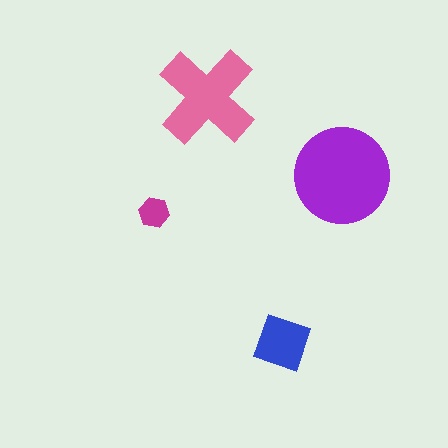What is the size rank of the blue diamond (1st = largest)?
3rd.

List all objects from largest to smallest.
The purple circle, the pink cross, the blue diamond, the magenta hexagon.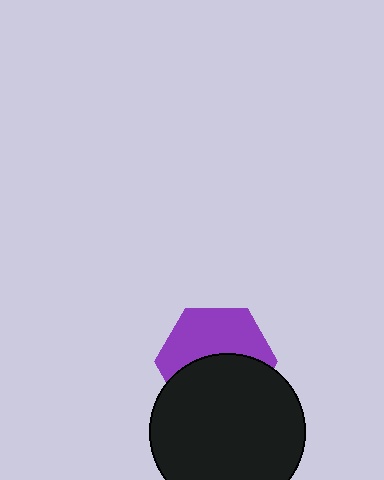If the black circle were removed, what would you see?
You would see the complete purple hexagon.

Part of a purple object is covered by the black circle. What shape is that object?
It is a hexagon.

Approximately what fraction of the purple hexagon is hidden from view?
Roughly 50% of the purple hexagon is hidden behind the black circle.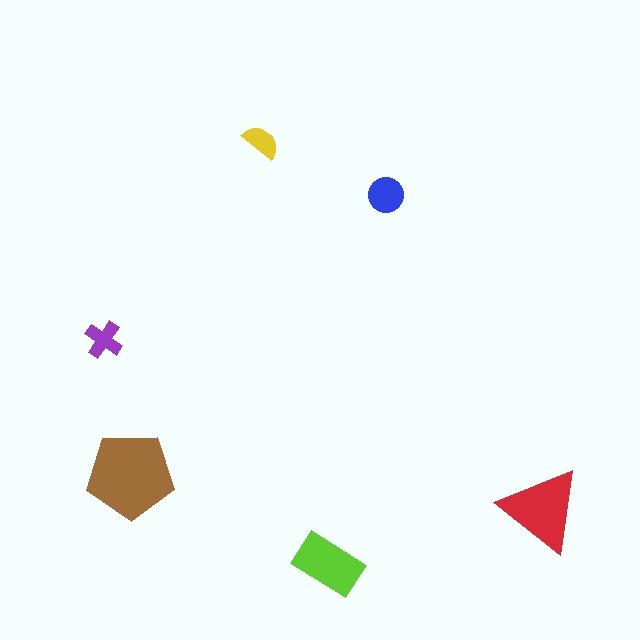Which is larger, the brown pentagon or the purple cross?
The brown pentagon.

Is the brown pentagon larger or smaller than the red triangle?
Larger.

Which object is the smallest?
The yellow semicircle.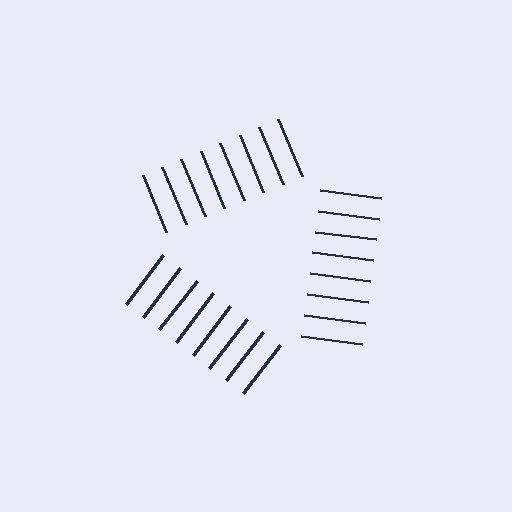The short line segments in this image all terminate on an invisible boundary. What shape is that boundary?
An illusory triangle — the line segments terminate on its edges but no continuous stroke is drawn.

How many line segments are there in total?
24 — 8 along each of the 3 edges.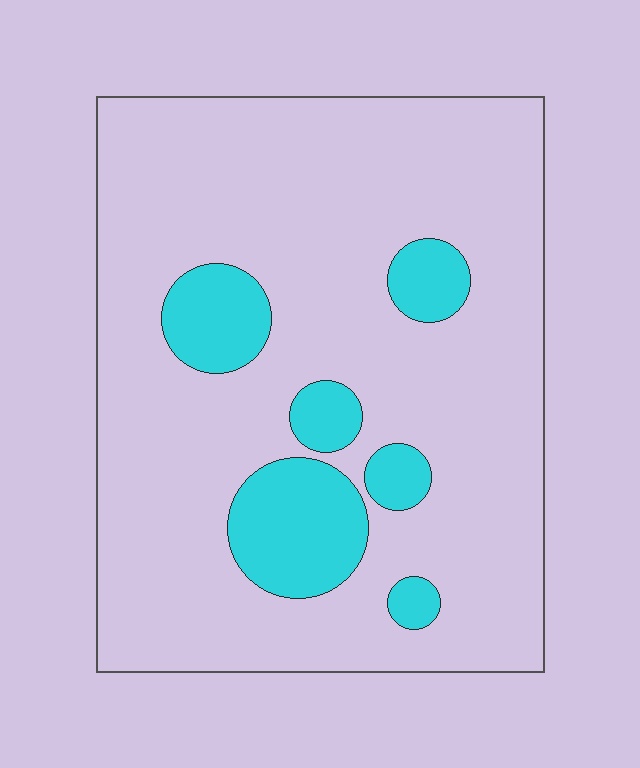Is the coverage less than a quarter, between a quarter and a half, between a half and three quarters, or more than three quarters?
Less than a quarter.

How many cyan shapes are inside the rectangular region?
6.